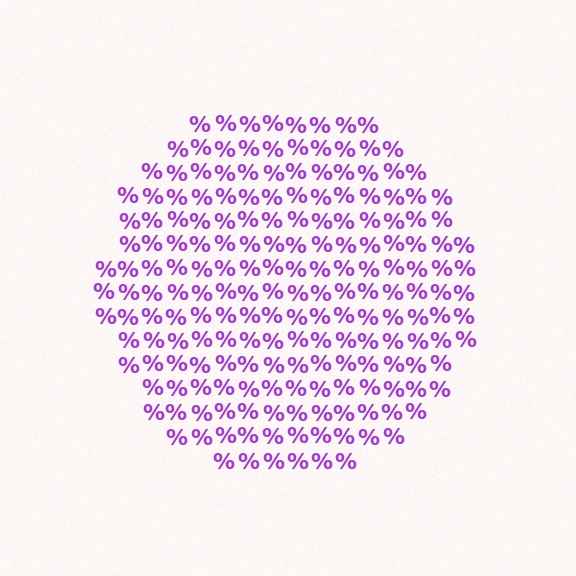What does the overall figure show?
The overall figure shows a circle.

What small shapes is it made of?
It is made of small percent signs.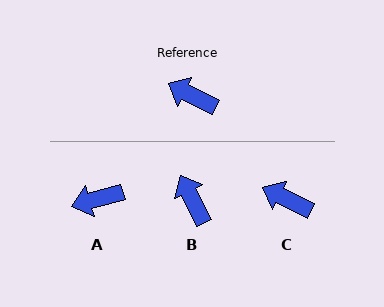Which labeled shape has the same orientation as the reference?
C.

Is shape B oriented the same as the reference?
No, it is off by about 37 degrees.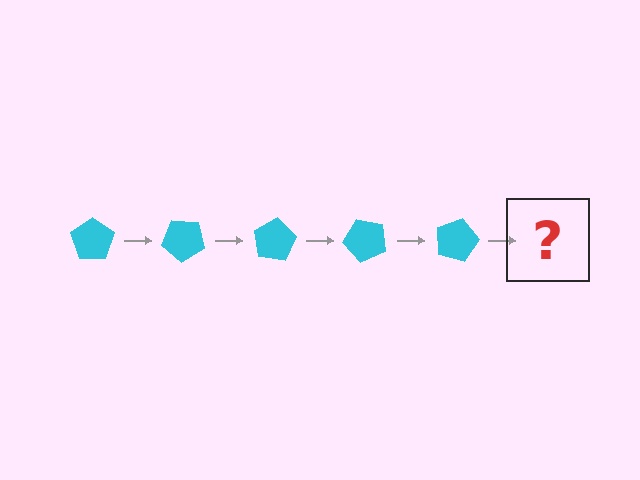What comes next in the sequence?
The next element should be a cyan pentagon rotated 200 degrees.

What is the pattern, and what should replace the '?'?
The pattern is that the pentagon rotates 40 degrees each step. The '?' should be a cyan pentagon rotated 200 degrees.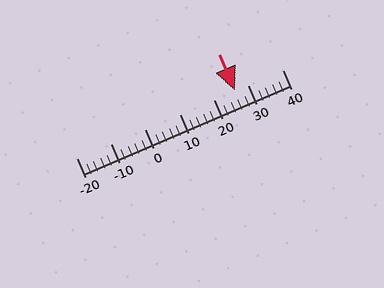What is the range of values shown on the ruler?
The ruler shows values from -20 to 40.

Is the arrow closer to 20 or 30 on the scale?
The arrow is closer to 30.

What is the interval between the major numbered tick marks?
The major tick marks are spaced 10 units apart.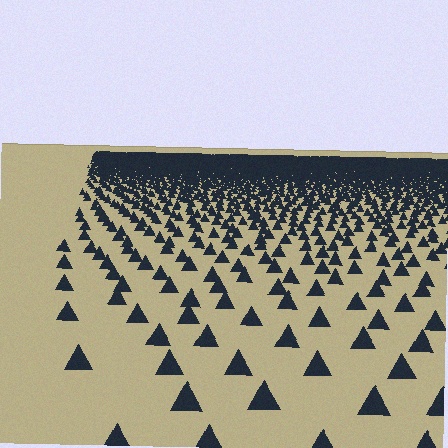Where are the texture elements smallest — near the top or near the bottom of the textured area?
Near the top.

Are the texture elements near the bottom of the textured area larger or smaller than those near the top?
Larger. Near the bottom, elements are closer to the viewer and appear at a bigger on-screen size.